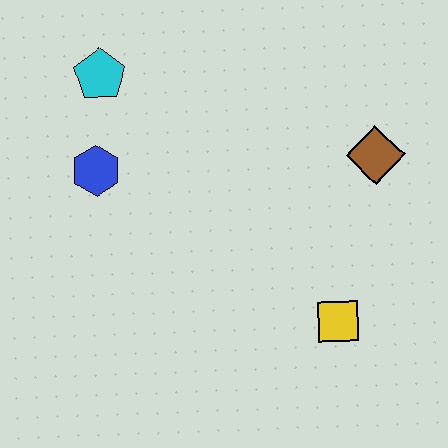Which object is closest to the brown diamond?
The yellow square is closest to the brown diamond.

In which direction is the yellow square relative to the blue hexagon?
The yellow square is to the right of the blue hexagon.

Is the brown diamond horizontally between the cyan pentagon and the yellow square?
No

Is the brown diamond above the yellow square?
Yes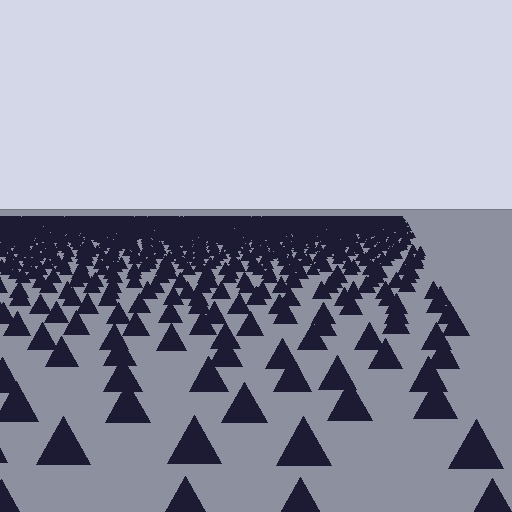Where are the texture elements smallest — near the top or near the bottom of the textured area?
Near the top.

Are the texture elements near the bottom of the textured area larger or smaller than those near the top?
Larger. Near the bottom, elements are closer to the viewer and appear at a bigger on-screen size.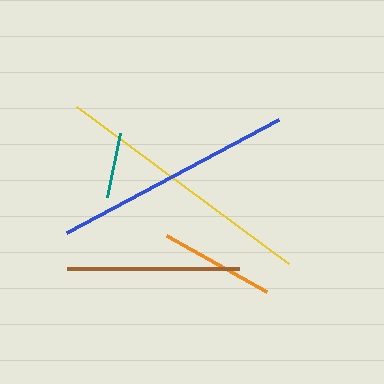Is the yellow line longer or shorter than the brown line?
The yellow line is longer than the brown line.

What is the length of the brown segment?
The brown segment is approximately 171 pixels long.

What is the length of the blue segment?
The blue segment is approximately 241 pixels long.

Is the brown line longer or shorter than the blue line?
The blue line is longer than the brown line.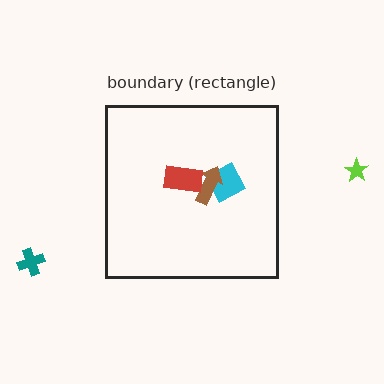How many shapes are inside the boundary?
3 inside, 2 outside.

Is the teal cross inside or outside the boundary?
Outside.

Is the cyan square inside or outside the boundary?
Inside.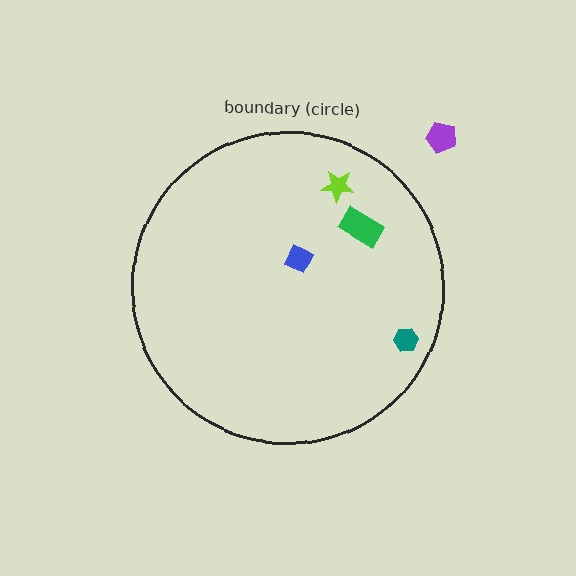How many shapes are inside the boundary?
4 inside, 1 outside.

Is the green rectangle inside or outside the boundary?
Inside.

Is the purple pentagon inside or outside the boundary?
Outside.